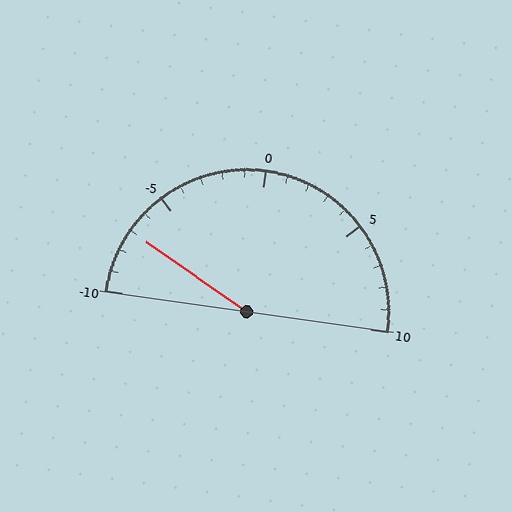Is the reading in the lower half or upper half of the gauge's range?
The reading is in the lower half of the range (-10 to 10).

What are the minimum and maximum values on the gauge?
The gauge ranges from -10 to 10.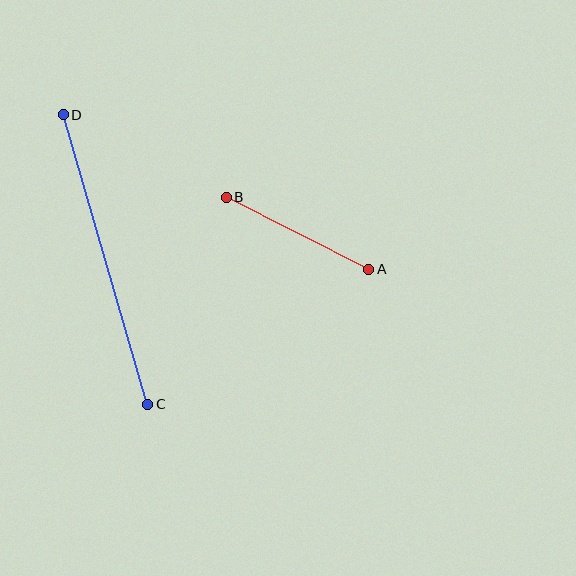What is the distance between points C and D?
The distance is approximately 301 pixels.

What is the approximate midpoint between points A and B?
The midpoint is at approximately (298, 233) pixels.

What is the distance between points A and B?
The distance is approximately 160 pixels.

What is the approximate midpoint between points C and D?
The midpoint is at approximately (106, 259) pixels.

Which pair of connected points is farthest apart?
Points C and D are farthest apart.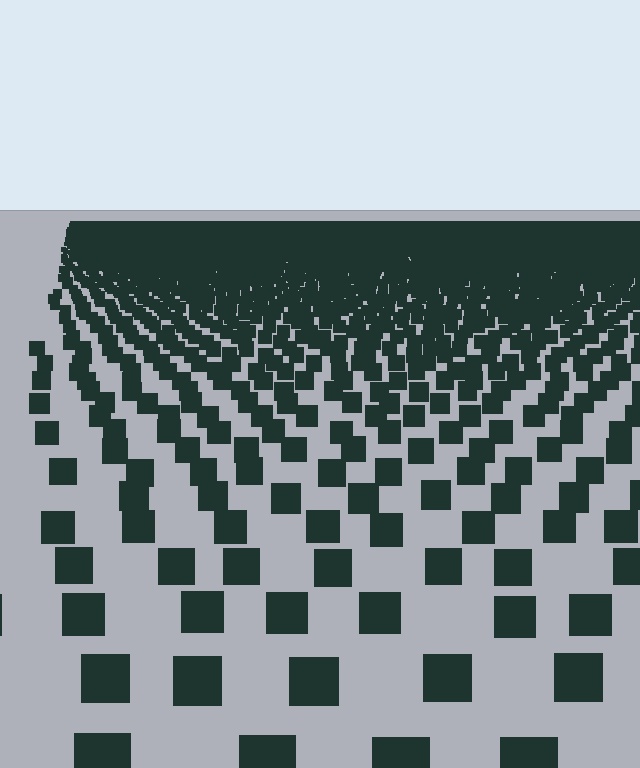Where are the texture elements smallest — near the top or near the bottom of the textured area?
Near the top.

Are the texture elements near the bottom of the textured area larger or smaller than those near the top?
Larger. Near the bottom, elements are closer to the viewer and appear at a bigger on-screen size.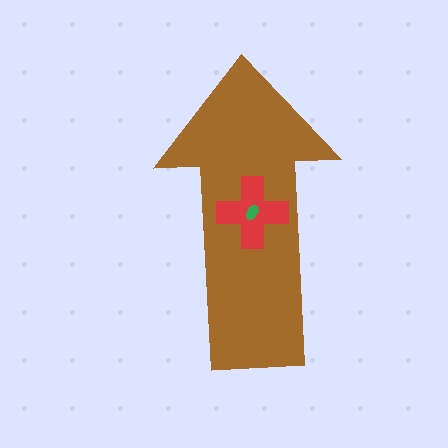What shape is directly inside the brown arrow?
The red cross.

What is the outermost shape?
The brown arrow.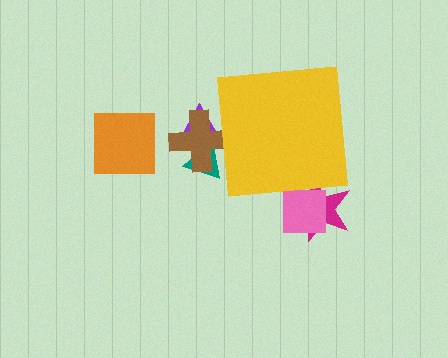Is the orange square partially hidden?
No, the orange square is fully visible.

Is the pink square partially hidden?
Yes, the pink square is partially hidden behind the yellow square.